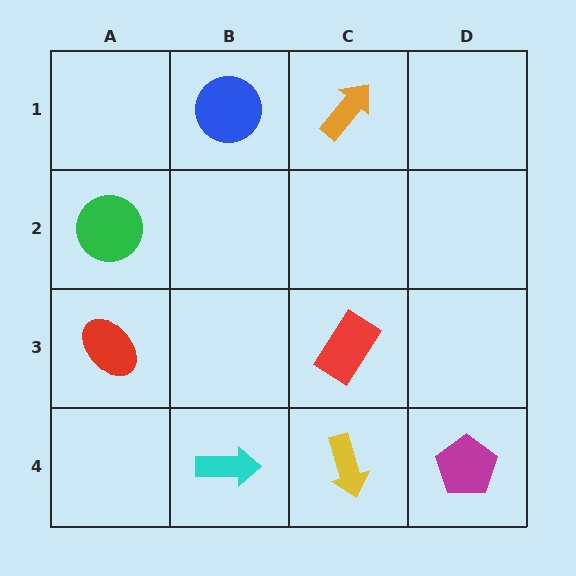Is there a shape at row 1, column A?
No, that cell is empty.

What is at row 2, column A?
A green circle.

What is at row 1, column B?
A blue circle.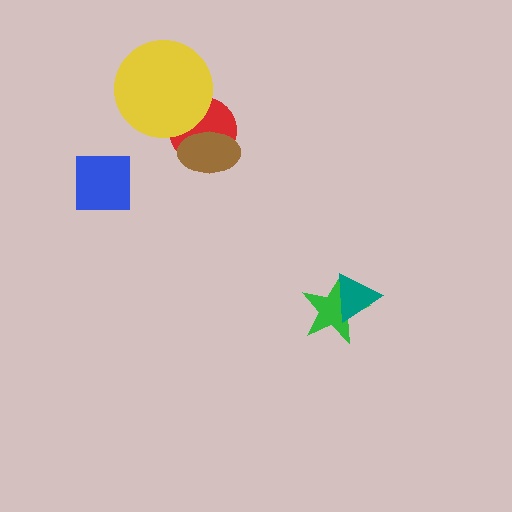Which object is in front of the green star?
The teal triangle is in front of the green star.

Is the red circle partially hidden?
Yes, it is partially covered by another shape.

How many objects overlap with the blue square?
0 objects overlap with the blue square.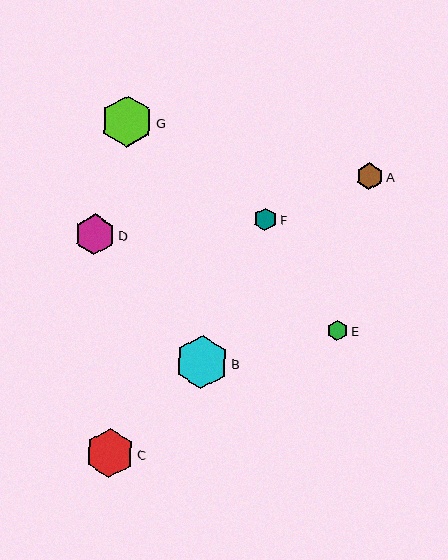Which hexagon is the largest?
Hexagon B is the largest with a size of approximately 53 pixels.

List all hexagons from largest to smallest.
From largest to smallest: B, G, C, D, A, F, E.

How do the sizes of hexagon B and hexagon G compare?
Hexagon B and hexagon G are approximately the same size.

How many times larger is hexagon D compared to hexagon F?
Hexagon D is approximately 1.8 times the size of hexagon F.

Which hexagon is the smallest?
Hexagon E is the smallest with a size of approximately 21 pixels.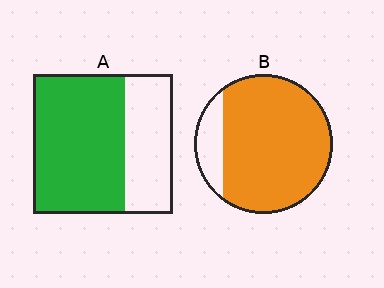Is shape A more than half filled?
Yes.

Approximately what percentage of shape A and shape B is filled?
A is approximately 65% and B is approximately 85%.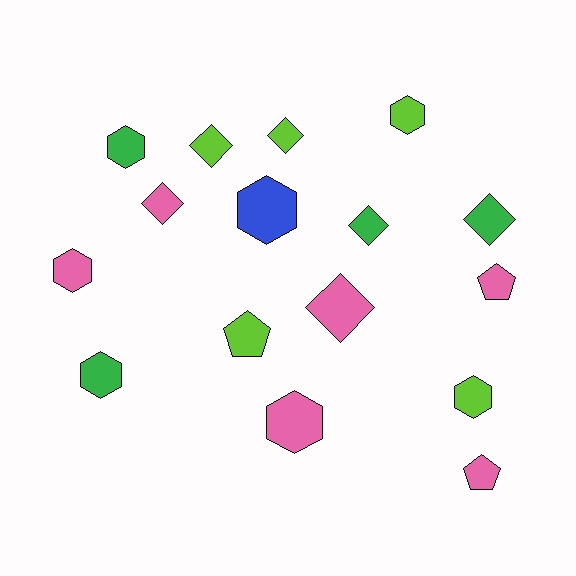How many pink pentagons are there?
There are 2 pink pentagons.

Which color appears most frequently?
Pink, with 6 objects.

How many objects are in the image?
There are 16 objects.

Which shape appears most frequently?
Hexagon, with 7 objects.